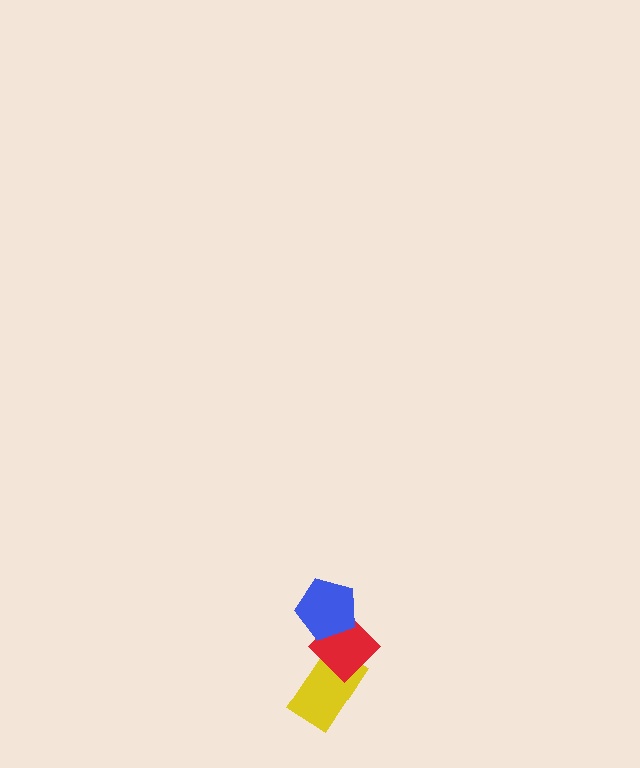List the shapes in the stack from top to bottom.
From top to bottom: the blue pentagon, the red diamond, the yellow rectangle.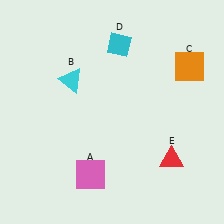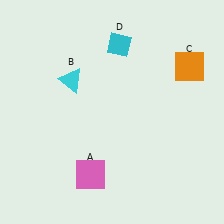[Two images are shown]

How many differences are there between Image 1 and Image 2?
There is 1 difference between the two images.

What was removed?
The red triangle (E) was removed in Image 2.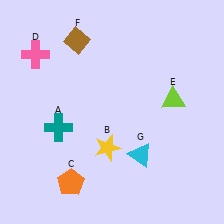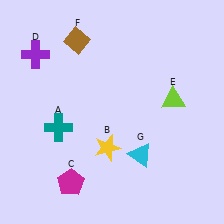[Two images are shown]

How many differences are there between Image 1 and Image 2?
There are 2 differences between the two images.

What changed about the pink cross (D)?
In Image 1, D is pink. In Image 2, it changed to purple.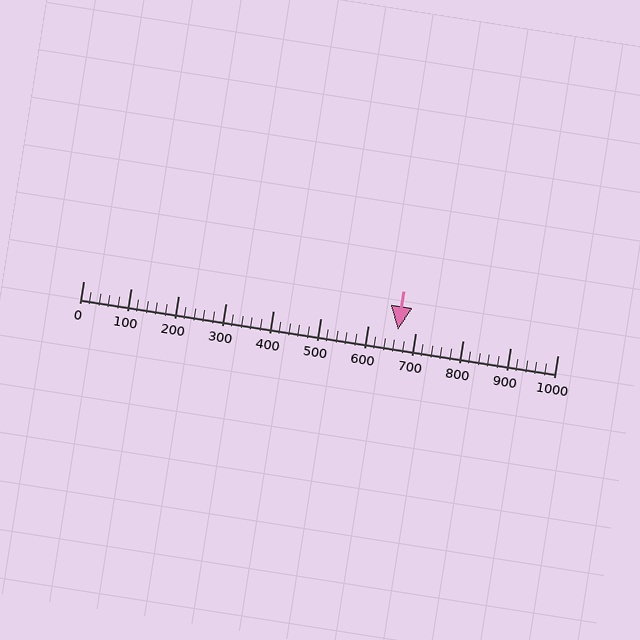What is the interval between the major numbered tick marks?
The major tick marks are spaced 100 units apart.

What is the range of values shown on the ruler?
The ruler shows values from 0 to 1000.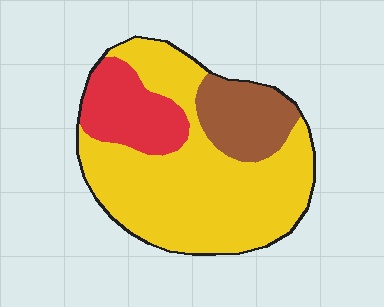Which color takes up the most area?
Yellow, at roughly 65%.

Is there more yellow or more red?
Yellow.